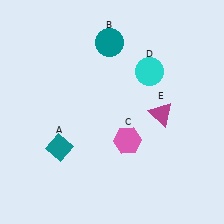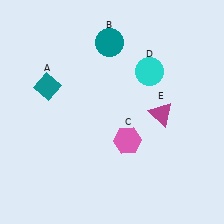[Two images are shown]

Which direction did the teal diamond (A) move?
The teal diamond (A) moved up.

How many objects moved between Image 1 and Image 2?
1 object moved between the two images.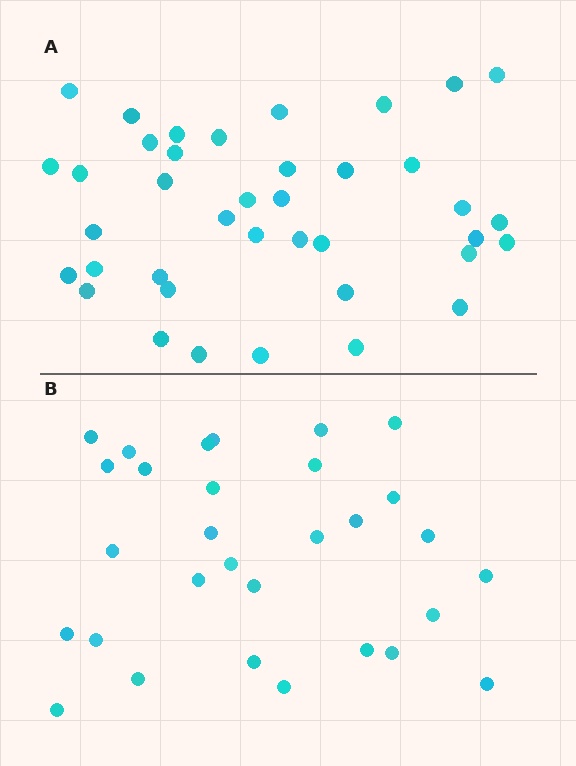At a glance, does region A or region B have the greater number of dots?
Region A (the top region) has more dots.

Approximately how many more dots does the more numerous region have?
Region A has roughly 8 or so more dots than region B.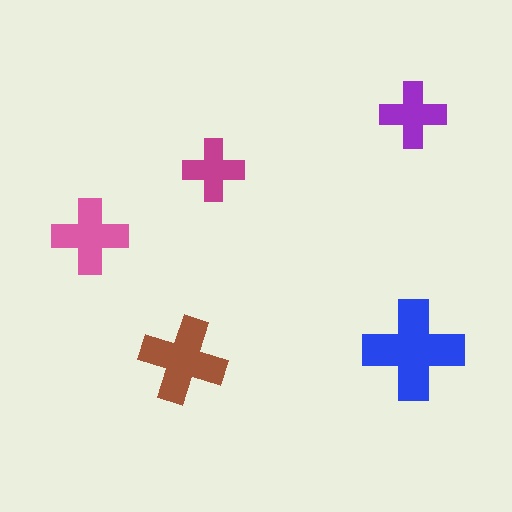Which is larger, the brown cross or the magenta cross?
The brown one.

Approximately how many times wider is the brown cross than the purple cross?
About 1.5 times wider.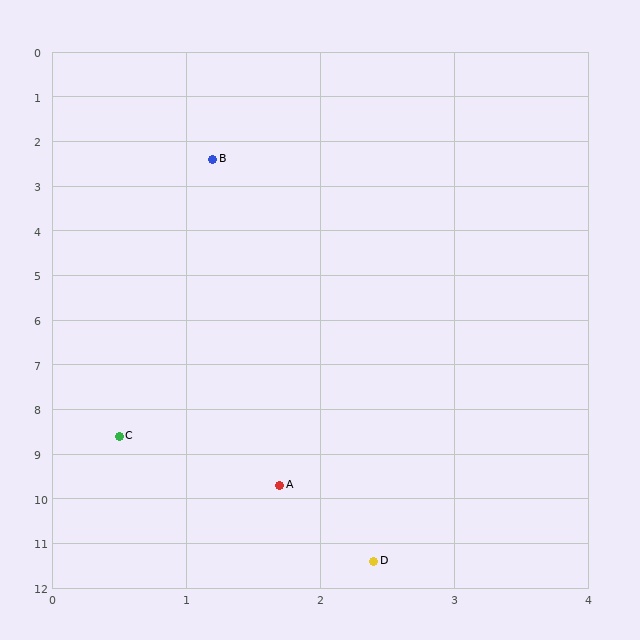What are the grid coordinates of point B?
Point B is at approximately (1.2, 2.4).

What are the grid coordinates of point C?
Point C is at approximately (0.5, 8.6).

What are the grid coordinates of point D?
Point D is at approximately (2.4, 11.4).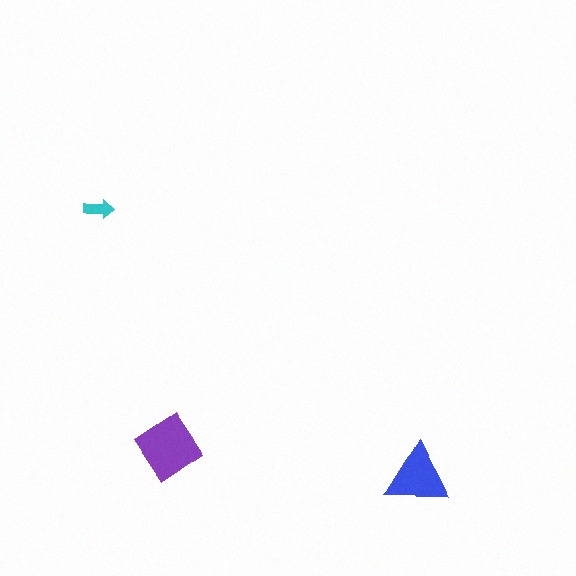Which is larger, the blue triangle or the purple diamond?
The purple diamond.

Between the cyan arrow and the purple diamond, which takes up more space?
The purple diamond.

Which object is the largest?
The purple diamond.